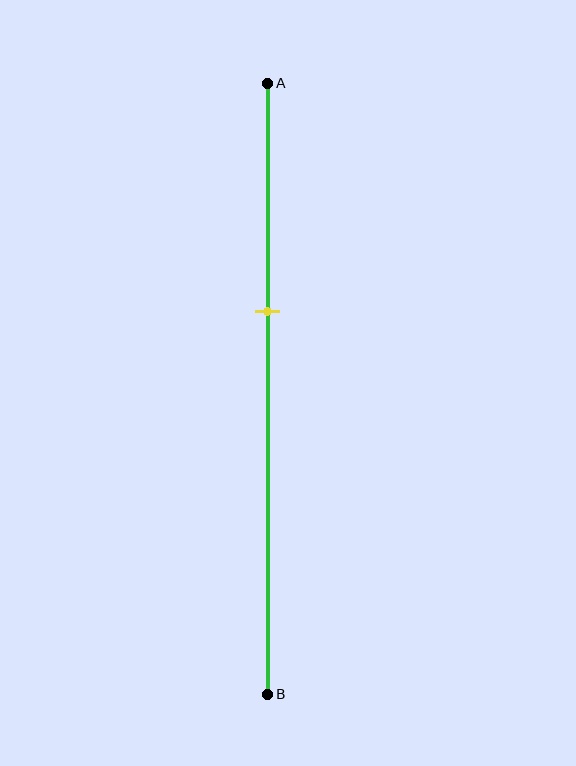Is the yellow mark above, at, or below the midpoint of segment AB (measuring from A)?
The yellow mark is above the midpoint of segment AB.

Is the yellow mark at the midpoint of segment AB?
No, the mark is at about 35% from A, not at the 50% midpoint.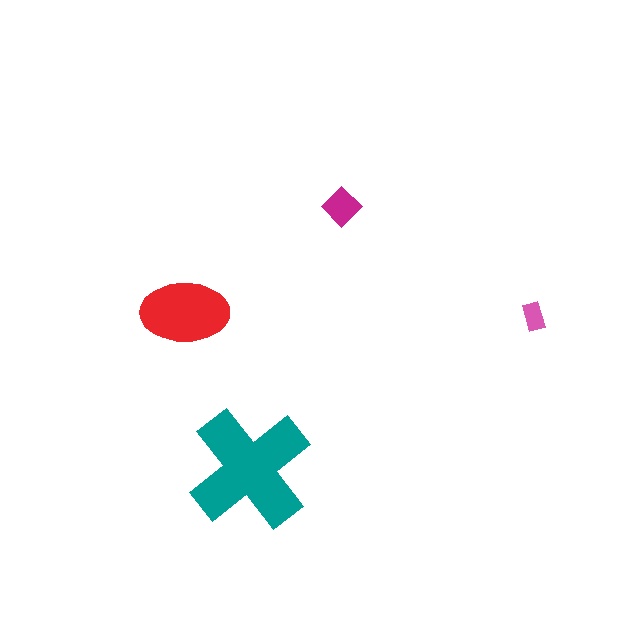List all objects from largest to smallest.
The teal cross, the red ellipse, the magenta diamond, the pink rectangle.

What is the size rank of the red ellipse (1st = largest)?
2nd.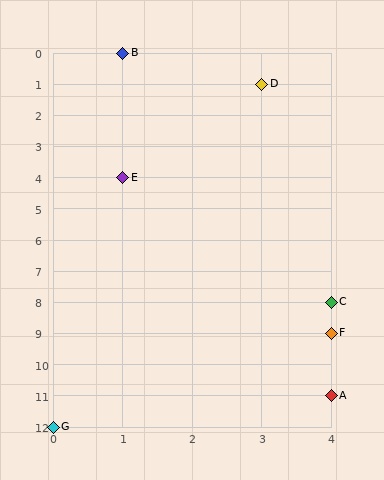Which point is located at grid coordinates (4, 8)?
Point C is at (4, 8).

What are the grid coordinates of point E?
Point E is at grid coordinates (1, 4).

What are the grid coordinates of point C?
Point C is at grid coordinates (4, 8).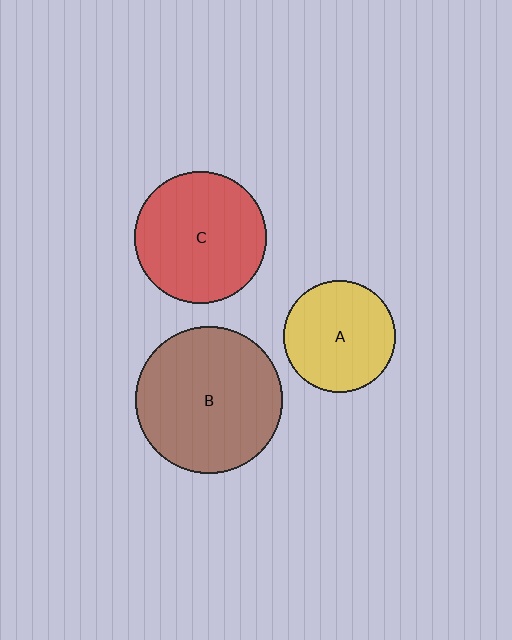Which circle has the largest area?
Circle B (brown).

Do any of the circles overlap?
No, none of the circles overlap.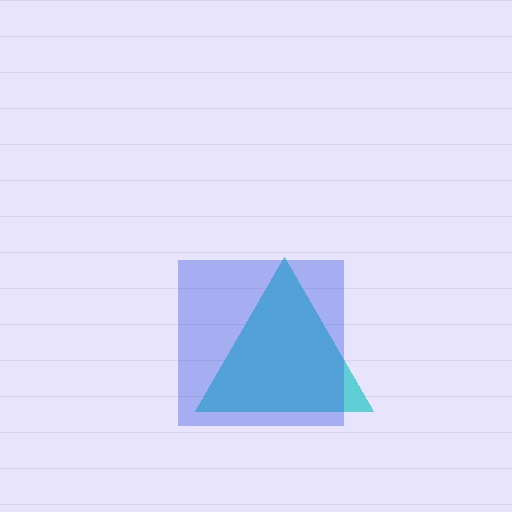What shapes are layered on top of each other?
The layered shapes are: a cyan triangle, a blue square.